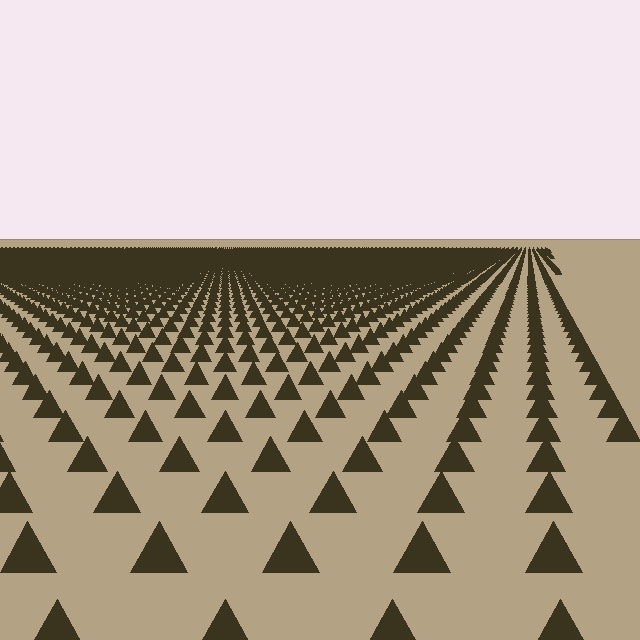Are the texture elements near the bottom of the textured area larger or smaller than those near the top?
Larger. Near the bottom, elements are closer to the viewer and appear at a bigger on-screen size.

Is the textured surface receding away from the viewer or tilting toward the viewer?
The surface is receding away from the viewer. Texture elements get smaller and denser toward the top.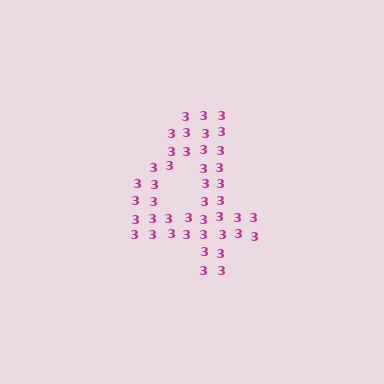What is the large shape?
The large shape is the digit 4.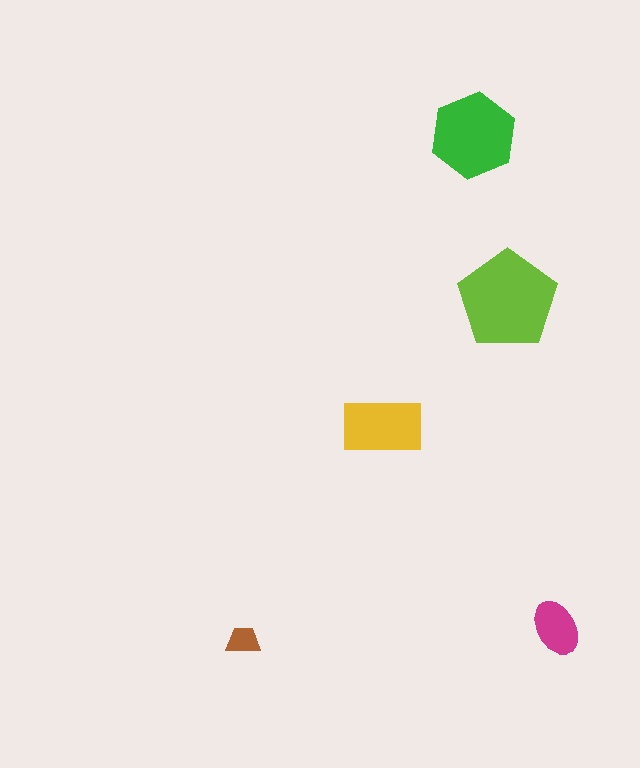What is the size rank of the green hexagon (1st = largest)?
2nd.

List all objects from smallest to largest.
The brown trapezoid, the magenta ellipse, the yellow rectangle, the green hexagon, the lime pentagon.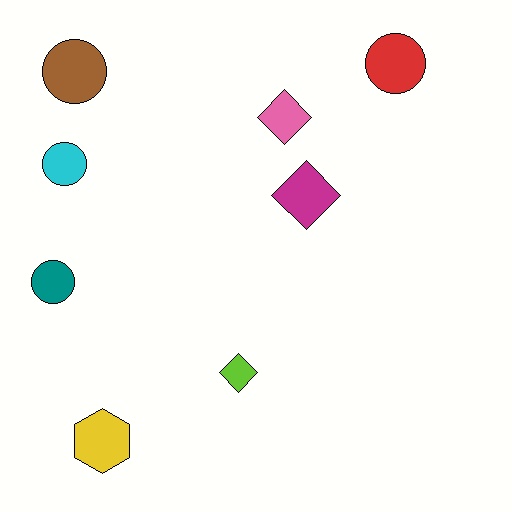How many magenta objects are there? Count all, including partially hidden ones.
There is 1 magenta object.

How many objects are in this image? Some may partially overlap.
There are 8 objects.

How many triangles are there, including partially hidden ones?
There are no triangles.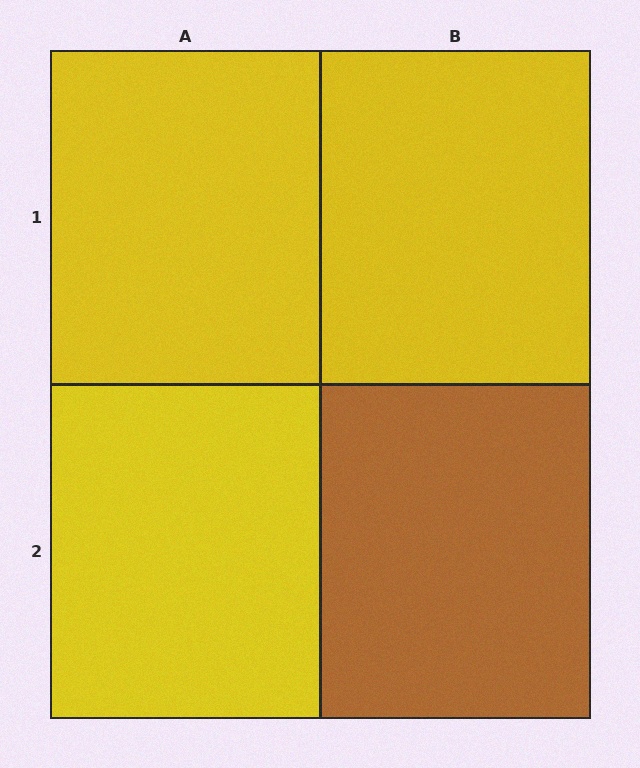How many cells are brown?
1 cell is brown.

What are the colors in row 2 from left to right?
Yellow, brown.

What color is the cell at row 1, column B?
Yellow.